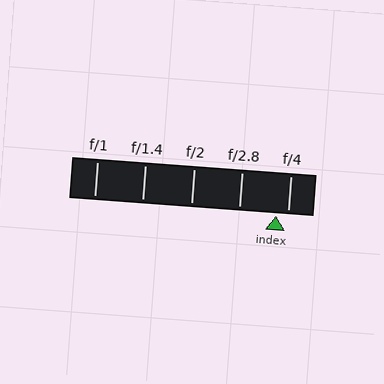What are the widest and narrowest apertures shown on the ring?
The widest aperture shown is f/1 and the narrowest is f/4.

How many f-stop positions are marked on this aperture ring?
There are 5 f-stop positions marked.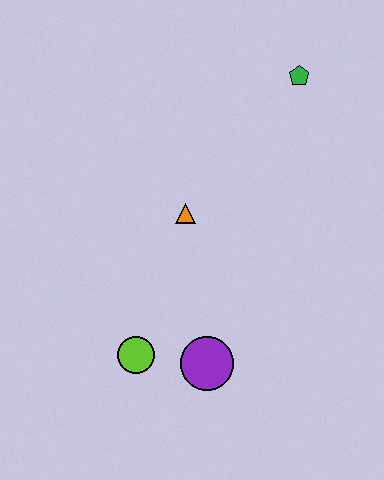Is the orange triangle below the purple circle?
No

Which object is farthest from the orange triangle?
The green pentagon is farthest from the orange triangle.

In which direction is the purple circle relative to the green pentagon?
The purple circle is below the green pentagon.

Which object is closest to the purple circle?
The lime circle is closest to the purple circle.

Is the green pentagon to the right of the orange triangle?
Yes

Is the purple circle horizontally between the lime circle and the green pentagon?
Yes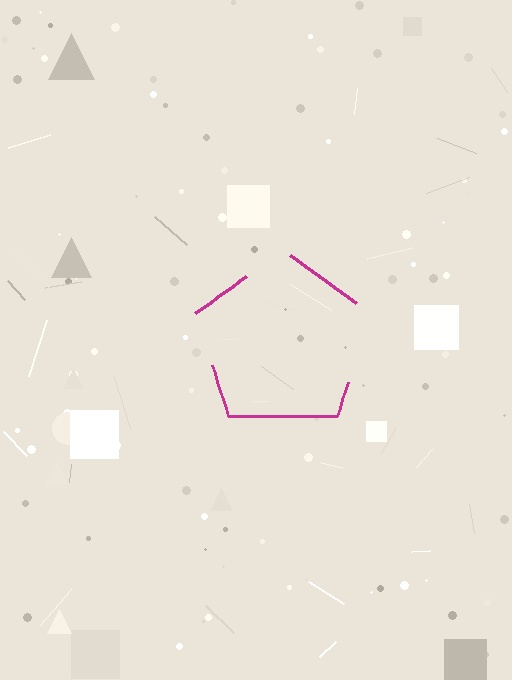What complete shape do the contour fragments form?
The contour fragments form a pentagon.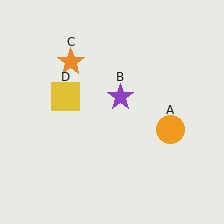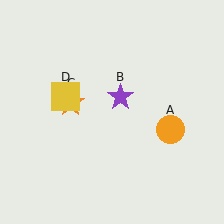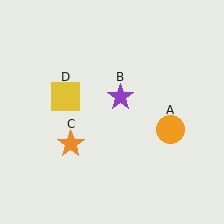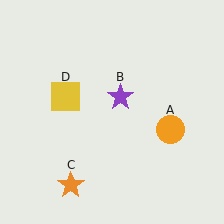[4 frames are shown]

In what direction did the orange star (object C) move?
The orange star (object C) moved down.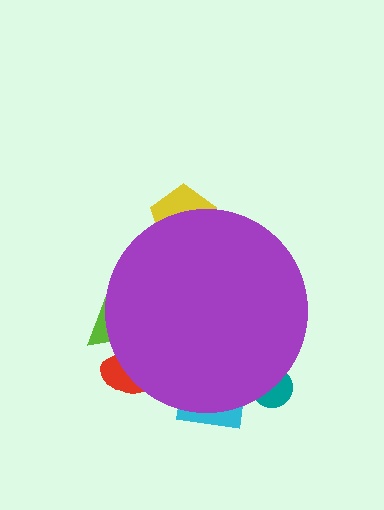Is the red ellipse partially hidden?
Yes, the red ellipse is partially hidden behind the purple circle.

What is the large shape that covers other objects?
A purple circle.